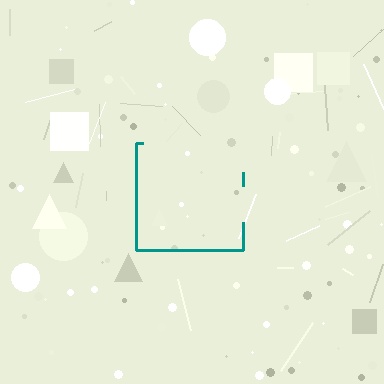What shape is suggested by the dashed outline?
The dashed outline suggests a square.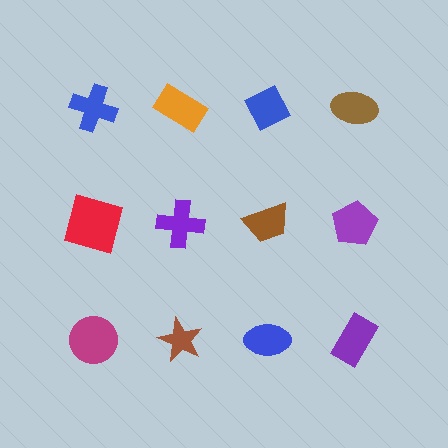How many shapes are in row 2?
4 shapes.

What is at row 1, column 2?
An orange rectangle.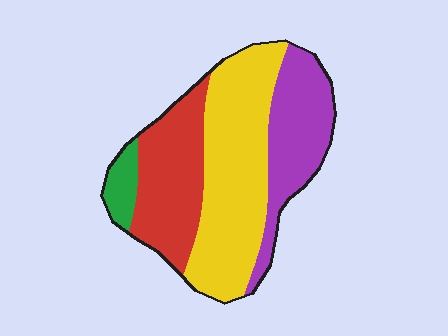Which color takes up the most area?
Yellow, at roughly 45%.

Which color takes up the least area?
Green, at roughly 5%.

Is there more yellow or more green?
Yellow.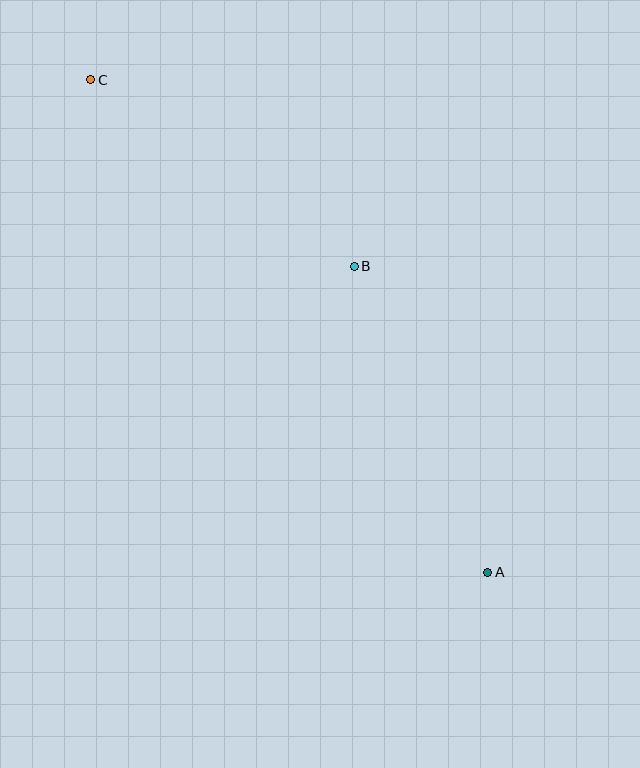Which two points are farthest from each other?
Points A and C are farthest from each other.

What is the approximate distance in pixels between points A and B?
The distance between A and B is approximately 334 pixels.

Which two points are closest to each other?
Points B and C are closest to each other.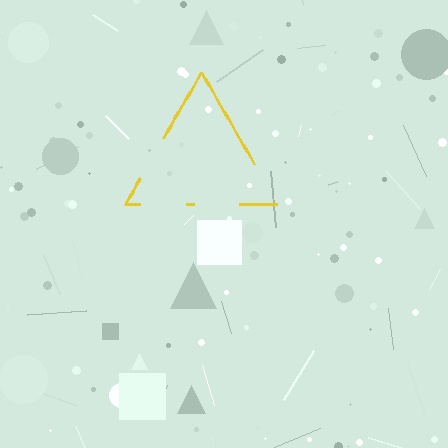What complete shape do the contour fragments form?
The contour fragments form a triangle.